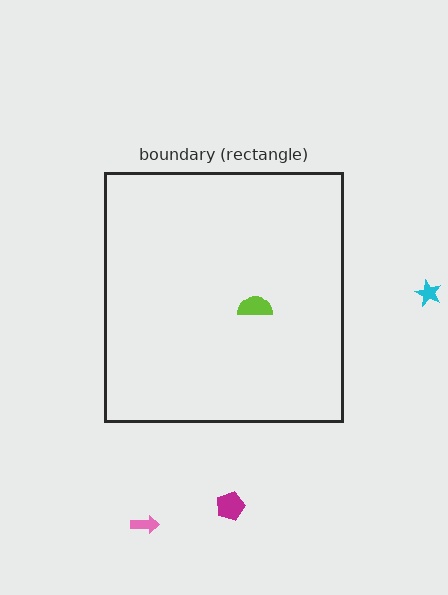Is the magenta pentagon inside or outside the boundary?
Outside.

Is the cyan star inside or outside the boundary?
Outside.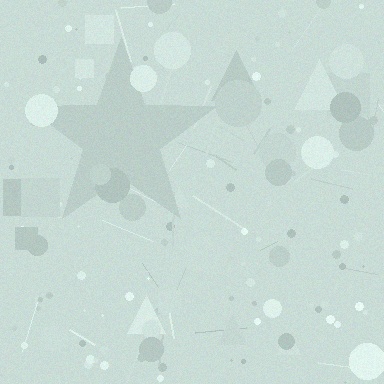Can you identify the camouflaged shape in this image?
The camouflaged shape is a star.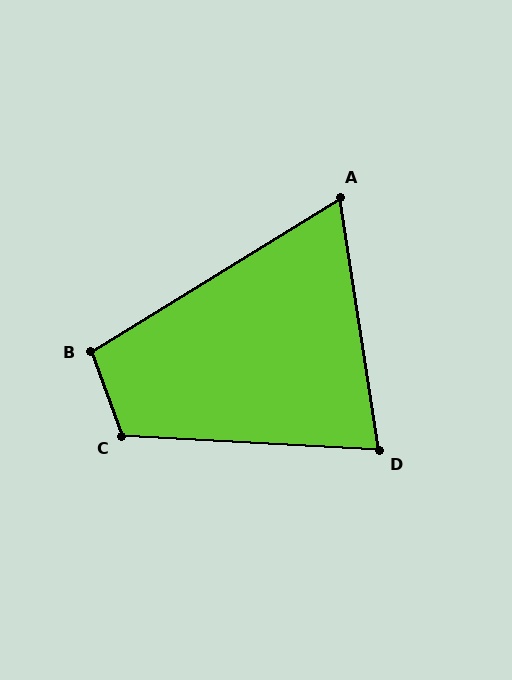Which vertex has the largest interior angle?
C, at approximately 113 degrees.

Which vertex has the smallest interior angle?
A, at approximately 67 degrees.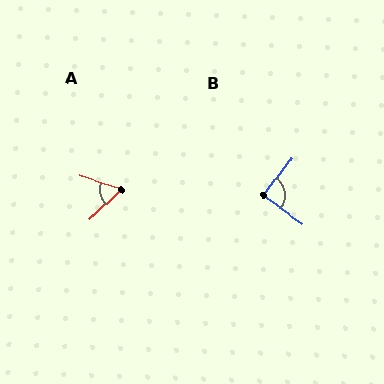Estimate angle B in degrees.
Approximately 89 degrees.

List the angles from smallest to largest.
A (60°), B (89°).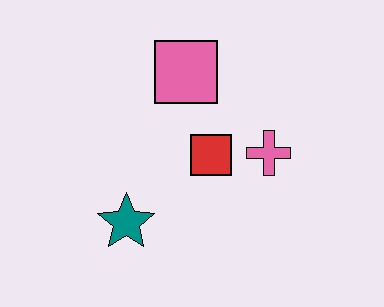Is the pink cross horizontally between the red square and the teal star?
No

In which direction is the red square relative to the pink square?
The red square is below the pink square.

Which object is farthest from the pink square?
The teal star is farthest from the pink square.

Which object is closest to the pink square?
The red square is closest to the pink square.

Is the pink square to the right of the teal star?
Yes